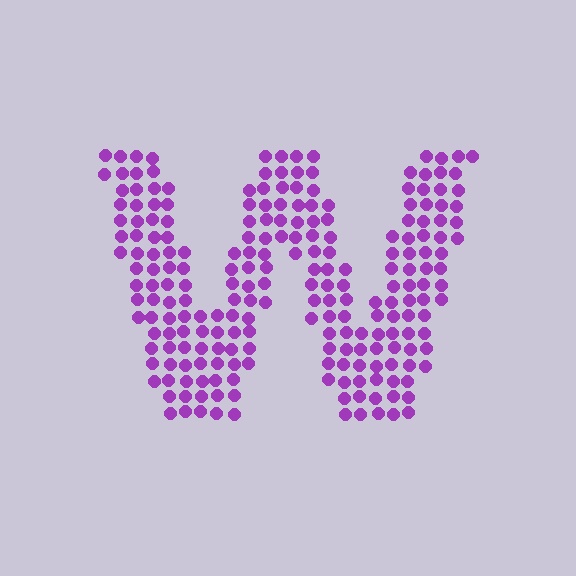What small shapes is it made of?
It is made of small circles.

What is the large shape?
The large shape is the letter W.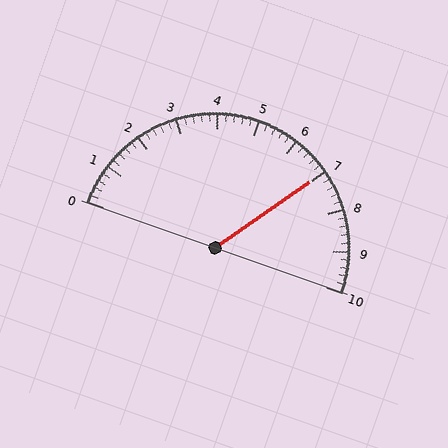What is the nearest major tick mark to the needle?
The nearest major tick mark is 7.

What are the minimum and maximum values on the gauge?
The gauge ranges from 0 to 10.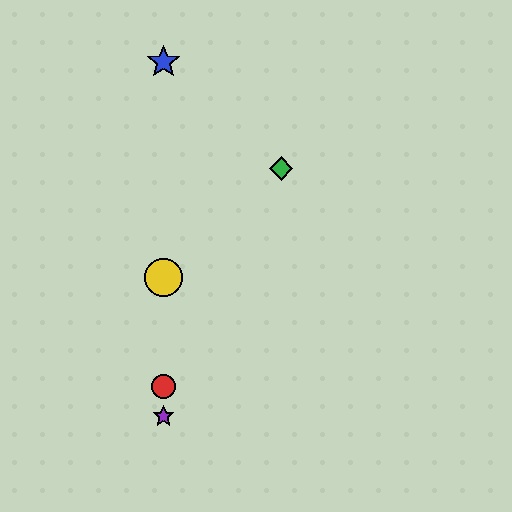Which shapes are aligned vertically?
The red circle, the blue star, the yellow circle, the purple star are aligned vertically.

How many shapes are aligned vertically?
4 shapes (the red circle, the blue star, the yellow circle, the purple star) are aligned vertically.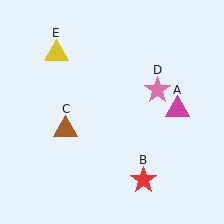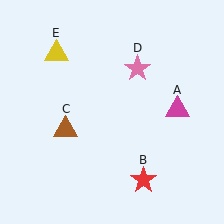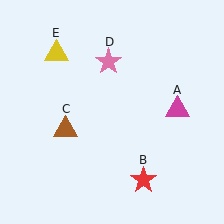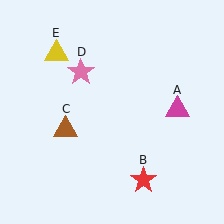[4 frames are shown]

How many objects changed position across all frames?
1 object changed position: pink star (object D).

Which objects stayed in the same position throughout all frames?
Magenta triangle (object A) and red star (object B) and brown triangle (object C) and yellow triangle (object E) remained stationary.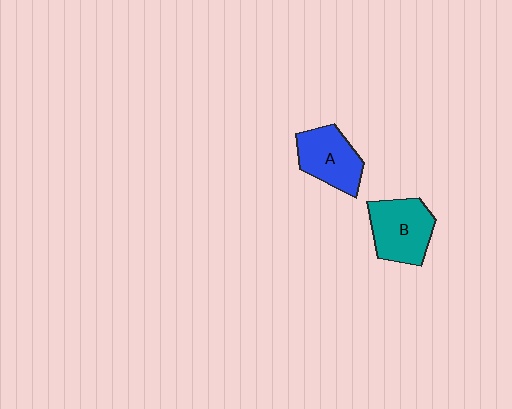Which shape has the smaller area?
Shape A (blue).